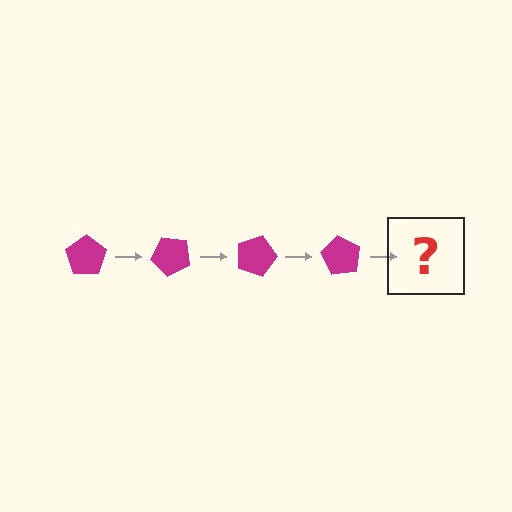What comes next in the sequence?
The next element should be a magenta pentagon rotated 180 degrees.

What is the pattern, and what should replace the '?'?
The pattern is that the pentagon rotates 45 degrees each step. The '?' should be a magenta pentagon rotated 180 degrees.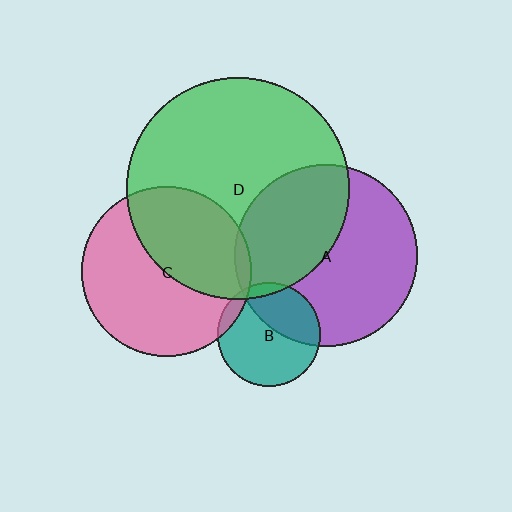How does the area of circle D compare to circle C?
Approximately 1.7 times.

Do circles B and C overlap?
Yes.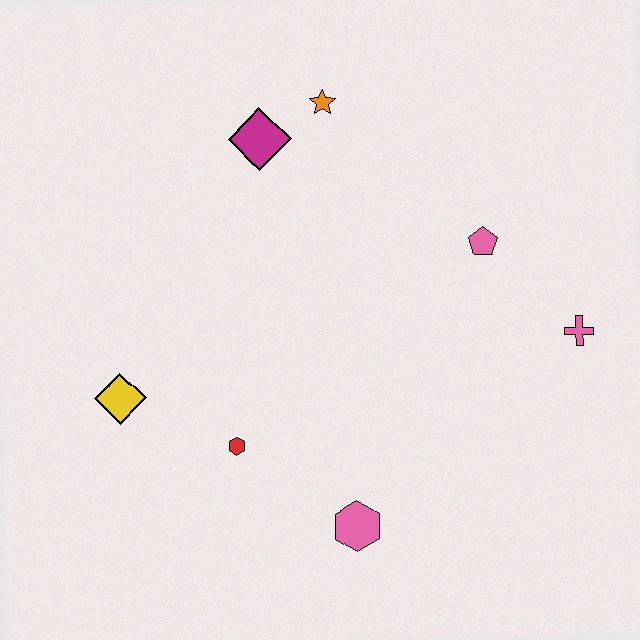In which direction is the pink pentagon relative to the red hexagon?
The pink pentagon is to the right of the red hexagon.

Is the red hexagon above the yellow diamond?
No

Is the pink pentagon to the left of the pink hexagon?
No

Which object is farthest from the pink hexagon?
The orange star is farthest from the pink hexagon.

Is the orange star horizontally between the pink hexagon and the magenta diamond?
Yes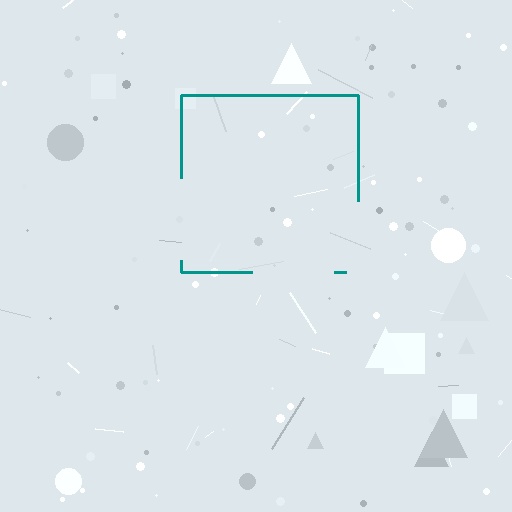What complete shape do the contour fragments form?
The contour fragments form a square.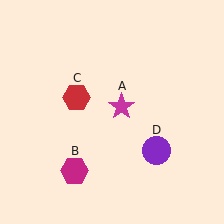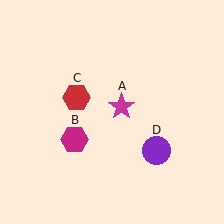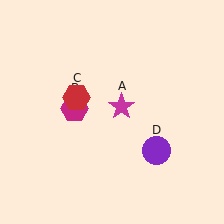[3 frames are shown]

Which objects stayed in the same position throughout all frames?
Magenta star (object A) and red hexagon (object C) and purple circle (object D) remained stationary.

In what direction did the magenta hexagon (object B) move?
The magenta hexagon (object B) moved up.